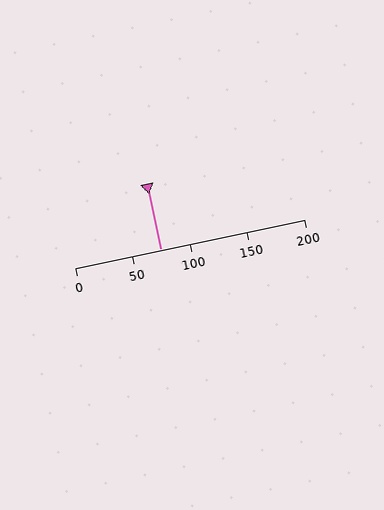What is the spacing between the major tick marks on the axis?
The major ticks are spaced 50 apart.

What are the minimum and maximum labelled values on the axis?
The axis runs from 0 to 200.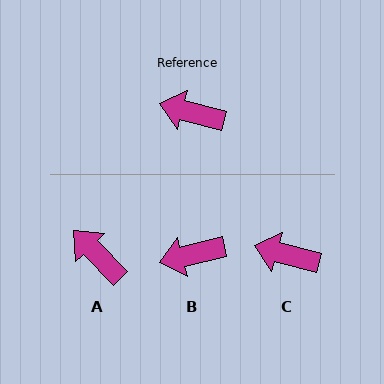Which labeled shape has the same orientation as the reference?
C.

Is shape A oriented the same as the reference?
No, it is off by about 31 degrees.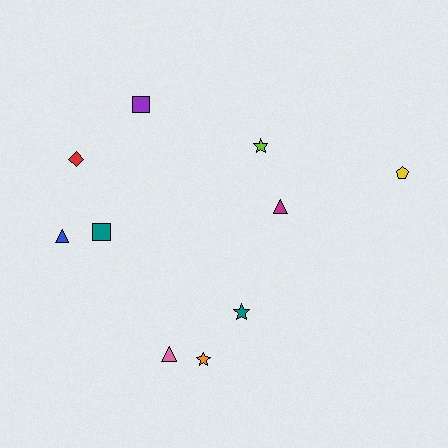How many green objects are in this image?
There are no green objects.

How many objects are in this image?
There are 10 objects.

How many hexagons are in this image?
There are no hexagons.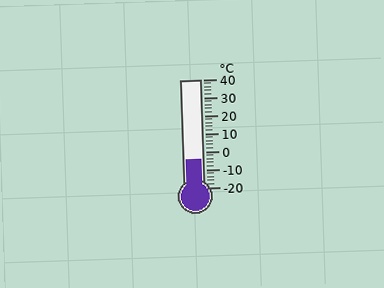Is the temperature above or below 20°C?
The temperature is below 20°C.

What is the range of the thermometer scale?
The thermometer scale ranges from -20°C to 40°C.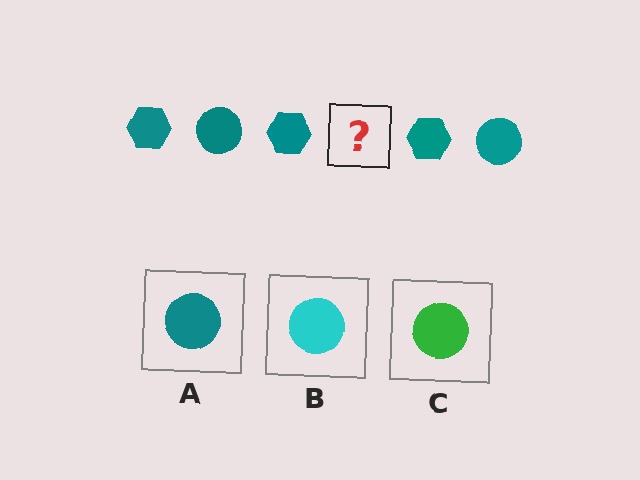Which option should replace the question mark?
Option A.